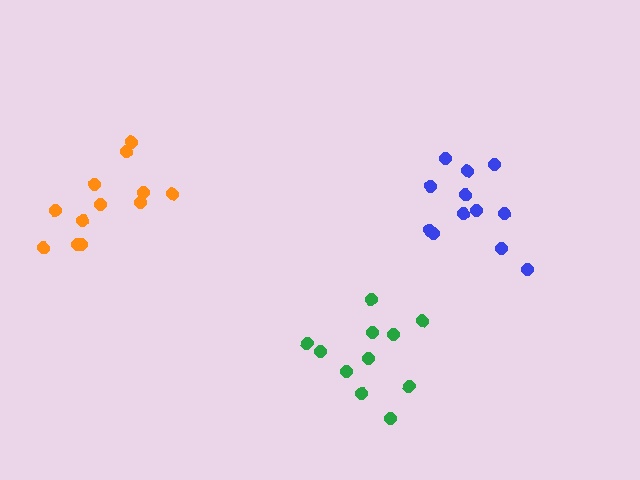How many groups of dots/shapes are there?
There are 3 groups.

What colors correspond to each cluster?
The clusters are colored: orange, blue, green.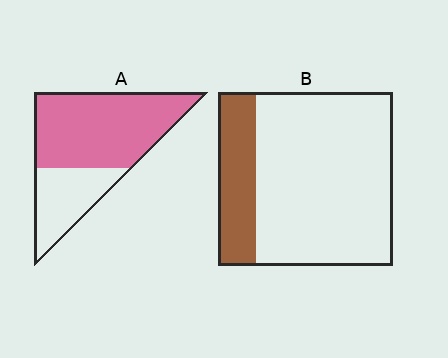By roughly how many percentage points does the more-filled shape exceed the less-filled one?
By roughly 45 percentage points (A over B).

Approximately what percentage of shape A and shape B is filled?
A is approximately 70% and B is approximately 20%.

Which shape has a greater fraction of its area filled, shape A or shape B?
Shape A.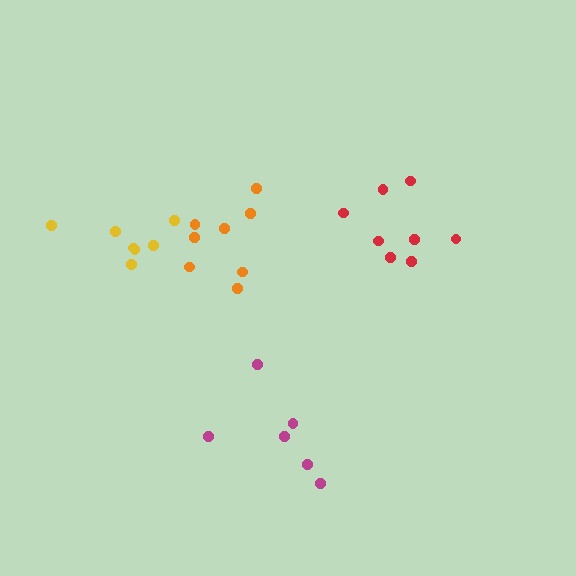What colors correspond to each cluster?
The clusters are colored: orange, magenta, yellow, red.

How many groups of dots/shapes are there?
There are 4 groups.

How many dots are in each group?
Group 1: 8 dots, Group 2: 6 dots, Group 3: 7 dots, Group 4: 8 dots (29 total).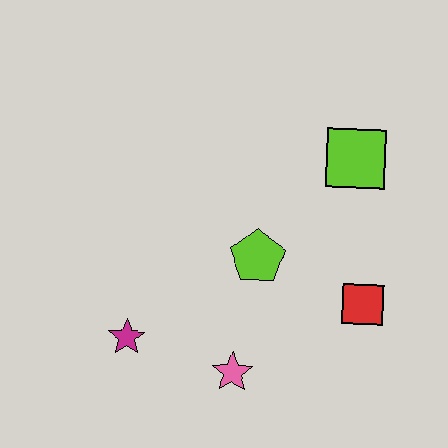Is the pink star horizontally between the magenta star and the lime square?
Yes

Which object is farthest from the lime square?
The magenta star is farthest from the lime square.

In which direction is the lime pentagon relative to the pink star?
The lime pentagon is above the pink star.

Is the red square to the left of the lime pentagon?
No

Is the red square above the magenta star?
Yes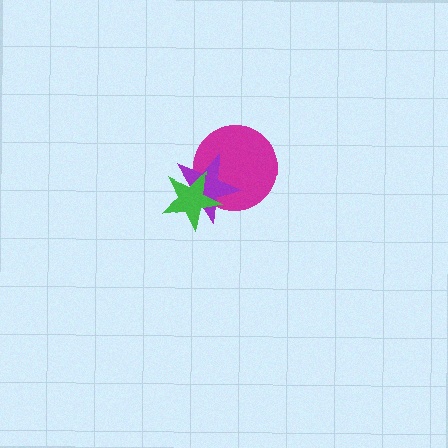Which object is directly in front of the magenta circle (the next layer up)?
The purple star is directly in front of the magenta circle.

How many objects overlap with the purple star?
2 objects overlap with the purple star.